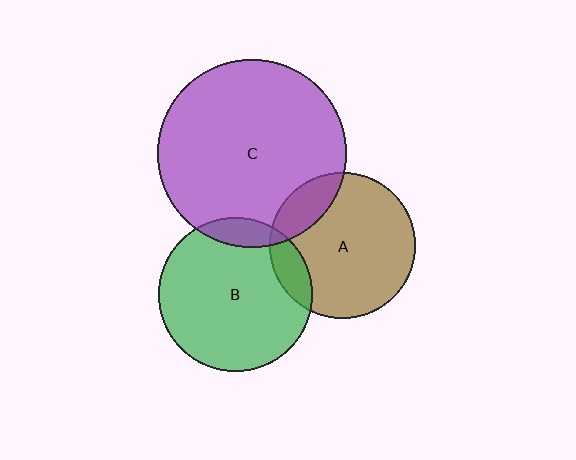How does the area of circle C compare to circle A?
Approximately 1.7 times.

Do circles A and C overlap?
Yes.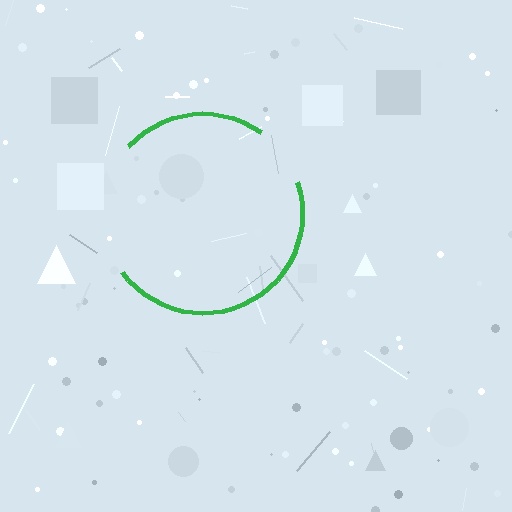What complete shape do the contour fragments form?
The contour fragments form a circle.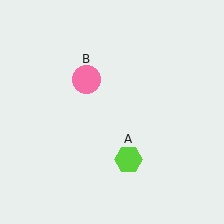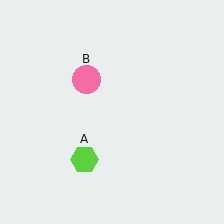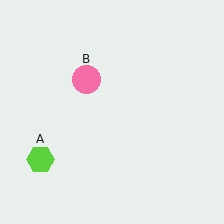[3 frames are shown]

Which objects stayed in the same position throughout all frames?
Pink circle (object B) remained stationary.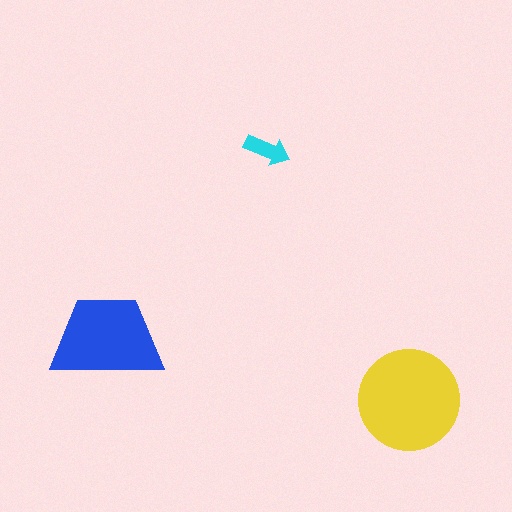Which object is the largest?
The yellow circle.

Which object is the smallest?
The cyan arrow.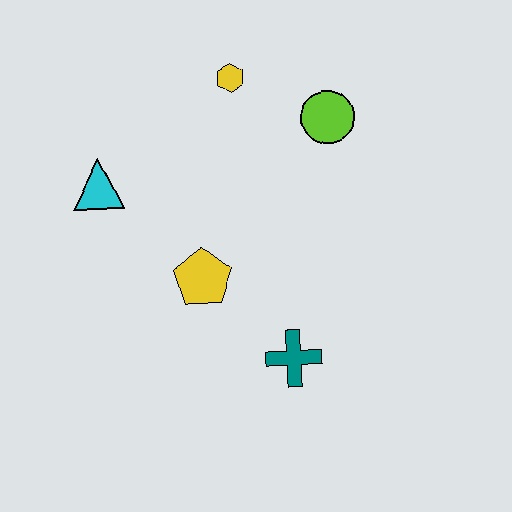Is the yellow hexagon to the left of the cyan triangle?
No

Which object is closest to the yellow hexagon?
The lime circle is closest to the yellow hexagon.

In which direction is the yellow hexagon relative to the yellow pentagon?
The yellow hexagon is above the yellow pentagon.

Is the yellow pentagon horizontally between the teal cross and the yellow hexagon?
No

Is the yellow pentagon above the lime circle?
No